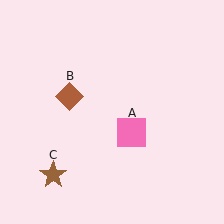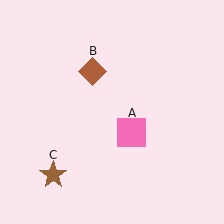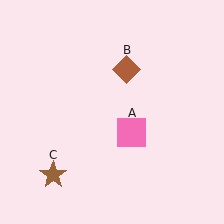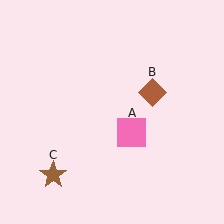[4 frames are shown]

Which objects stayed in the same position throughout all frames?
Pink square (object A) and brown star (object C) remained stationary.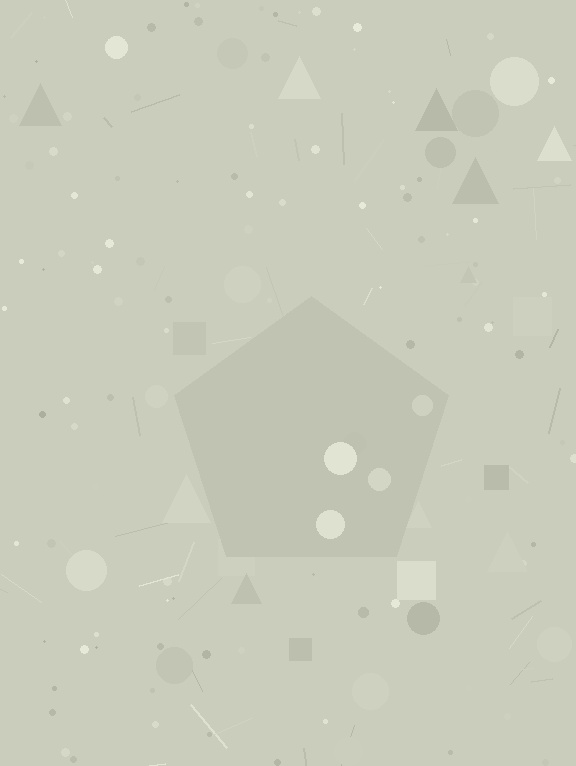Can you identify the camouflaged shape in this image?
The camouflaged shape is a pentagon.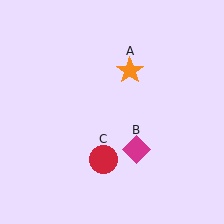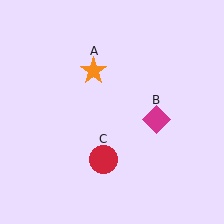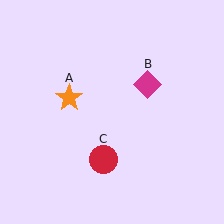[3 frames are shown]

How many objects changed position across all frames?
2 objects changed position: orange star (object A), magenta diamond (object B).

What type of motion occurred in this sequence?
The orange star (object A), magenta diamond (object B) rotated counterclockwise around the center of the scene.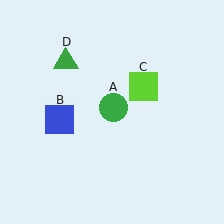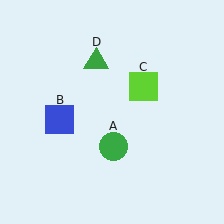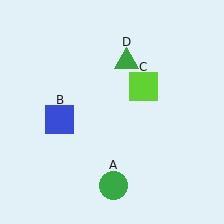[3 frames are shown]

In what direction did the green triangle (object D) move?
The green triangle (object D) moved right.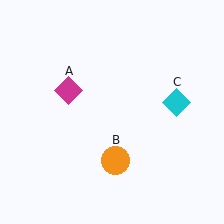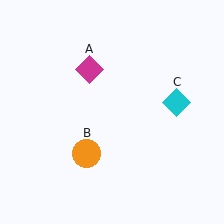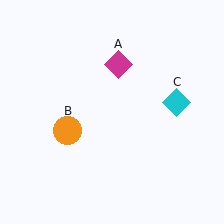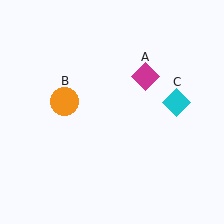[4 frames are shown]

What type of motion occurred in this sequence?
The magenta diamond (object A), orange circle (object B) rotated clockwise around the center of the scene.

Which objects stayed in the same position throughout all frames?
Cyan diamond (object C) remained stationary.